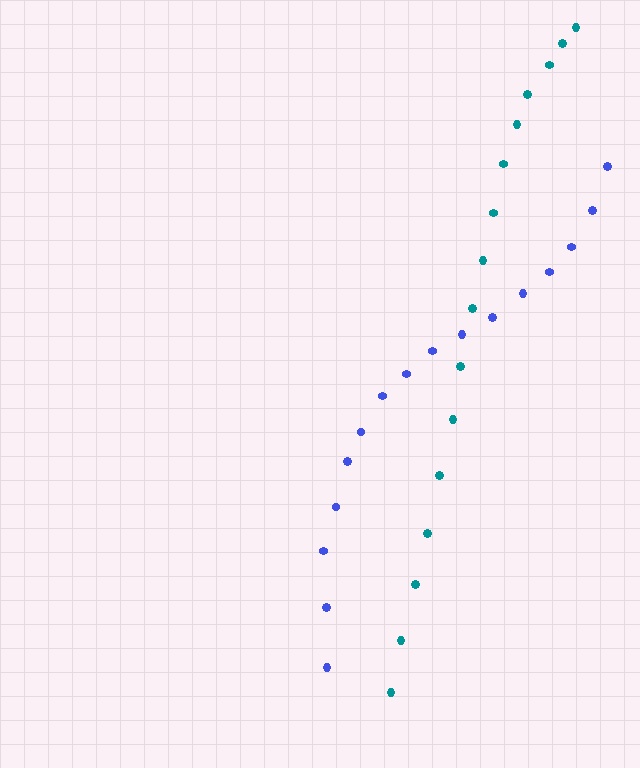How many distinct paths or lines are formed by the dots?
There are 2 distinct paths.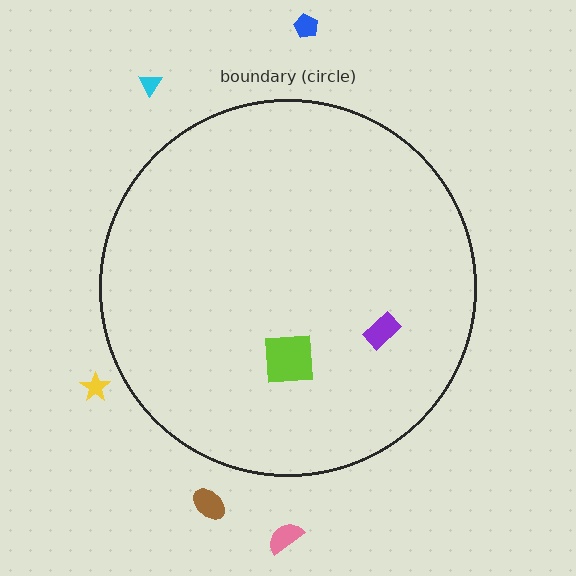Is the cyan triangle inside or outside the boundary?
Outside.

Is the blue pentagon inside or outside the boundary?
Outside.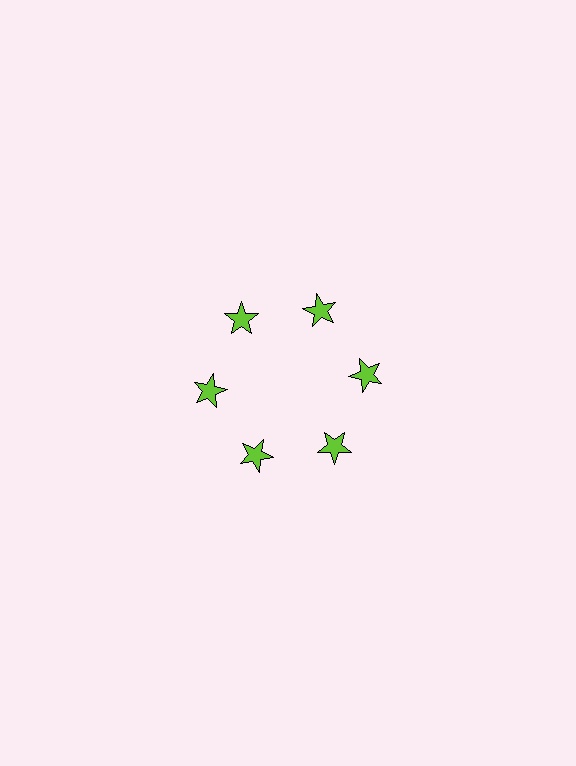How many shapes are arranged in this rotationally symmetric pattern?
There are 6 shapes, arranged in 6 groups of 1.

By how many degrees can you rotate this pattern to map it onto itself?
The pattern maps onto itself every 60 degrees of rotation.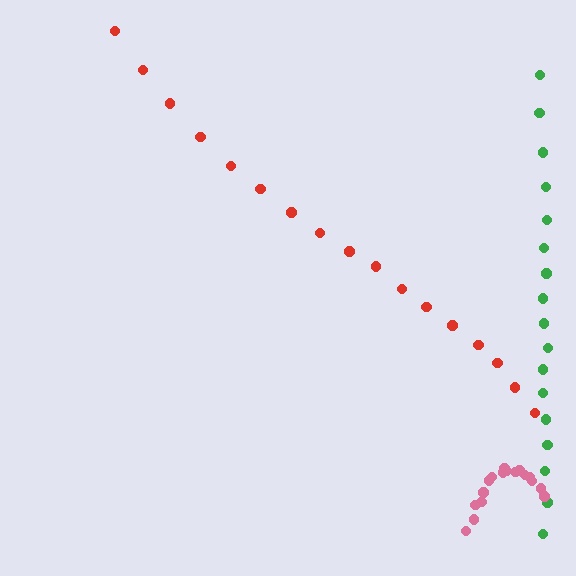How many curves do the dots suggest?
There are 3 distinct paths.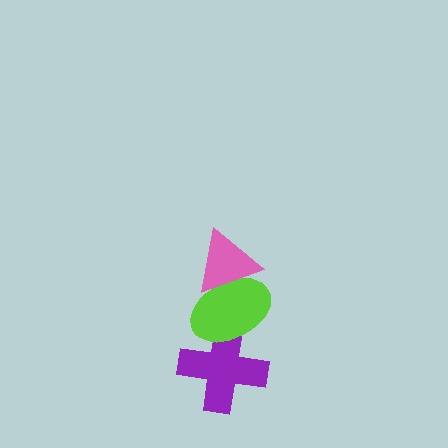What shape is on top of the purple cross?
The lime ellipse is on top of the purple cross.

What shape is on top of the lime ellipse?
The pink triangle is on top of the lime ellipse.